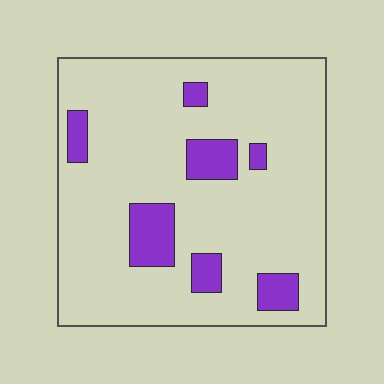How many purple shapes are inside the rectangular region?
7.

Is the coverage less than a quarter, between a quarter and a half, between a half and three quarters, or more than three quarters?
Less than a quarter.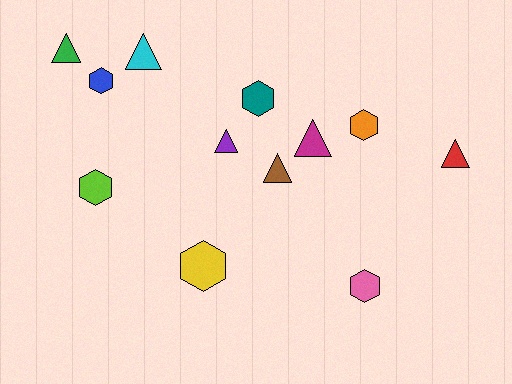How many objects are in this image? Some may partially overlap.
There are 12 objects.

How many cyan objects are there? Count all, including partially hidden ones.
There is 1 cyan object.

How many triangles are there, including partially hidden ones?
There are 6 triangles.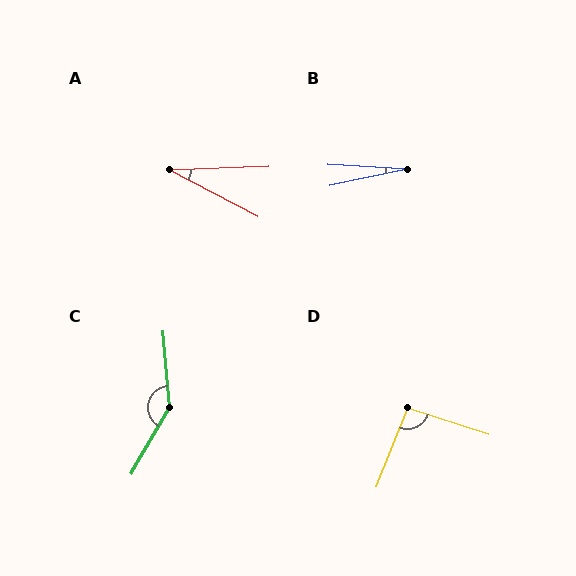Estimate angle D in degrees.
Approximately 94 degrees.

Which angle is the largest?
C, at approximately 145 degrees.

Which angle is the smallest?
B, at approximately 16 degrees.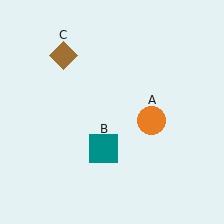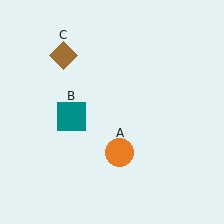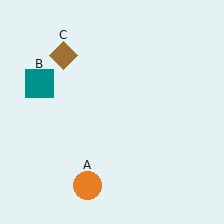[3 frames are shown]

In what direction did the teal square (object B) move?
The teal square (object B) moved up and to the left.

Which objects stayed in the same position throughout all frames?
Brown diamond (object C) remained stationary.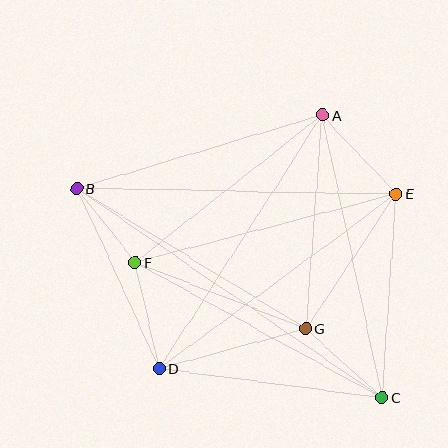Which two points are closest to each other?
Points B and F are closest to each other.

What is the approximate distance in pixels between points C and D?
The distance between C and D is approximately 225 pixels.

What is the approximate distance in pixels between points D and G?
The distance between D and G is approximately 152 pixels.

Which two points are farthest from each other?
Points B and C are farthest from each other.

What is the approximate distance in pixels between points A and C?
The distance between A and C is approximately 289 pixels.